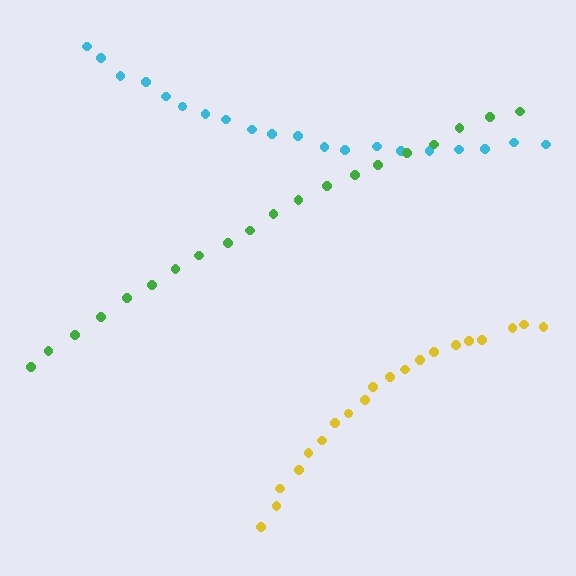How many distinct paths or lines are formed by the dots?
There are 3 distinct paths.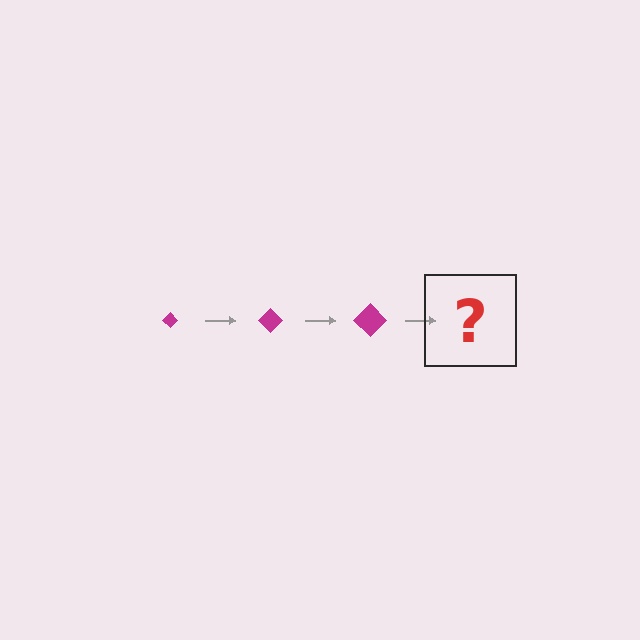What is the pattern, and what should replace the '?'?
The pattern is that the diamond gets progressively larger each step. The '?' should be a magenta diamond, larger than the previous one.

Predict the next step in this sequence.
The next step is a magenta diamond, larger than the previous one.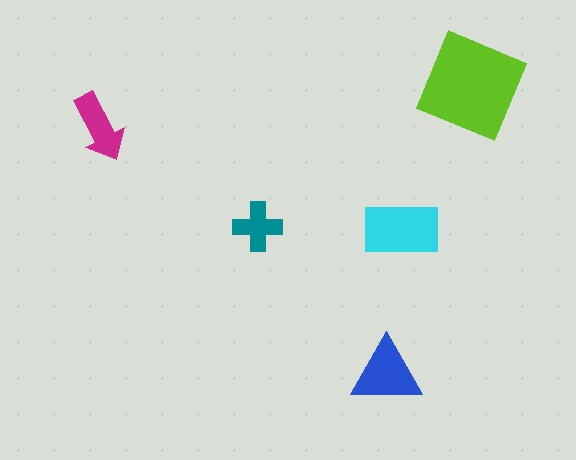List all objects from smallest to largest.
The teal cross, the magenta arrow, the blue triangle, the cyan rectangle, the lime diamond.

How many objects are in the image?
There are 5 objects in the image.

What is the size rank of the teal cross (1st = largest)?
5th.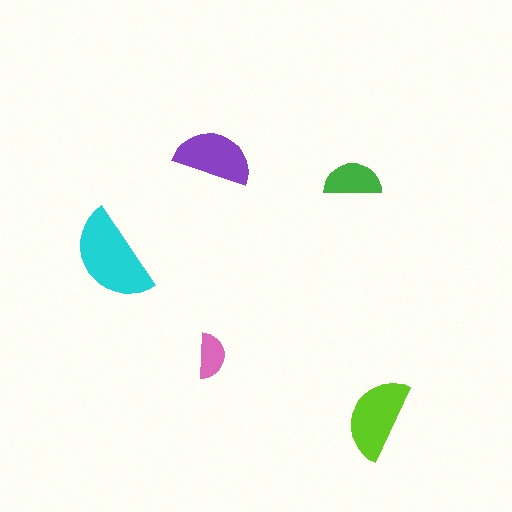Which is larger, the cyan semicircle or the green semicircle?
The cyan one.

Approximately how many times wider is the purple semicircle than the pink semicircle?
About 1.5 times wider.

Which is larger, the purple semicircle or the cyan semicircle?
The cyan one.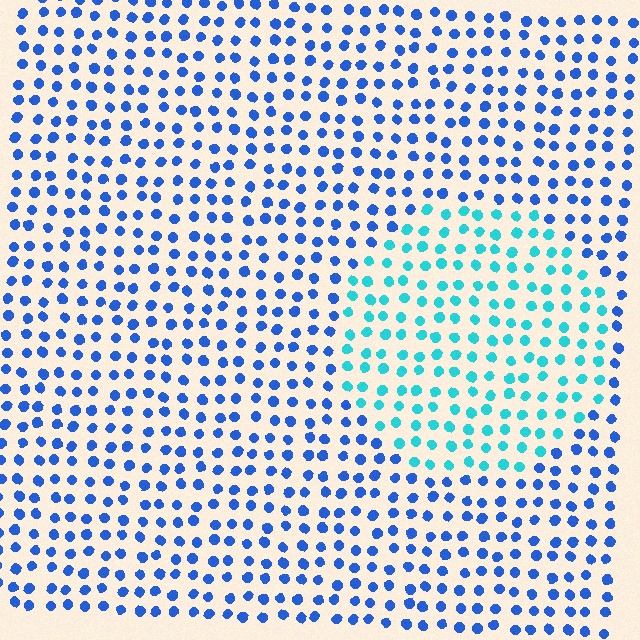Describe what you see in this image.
The image is filled with small blue elements in a uniform arrangement. A circle-shaped region is visible where the elements are tinted to a slightly different hue, forming a subtle color boundary.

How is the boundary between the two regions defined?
The boundary is defined purely by a slight shift in hue (about 40 degrees). Spacing, size, and orientation are identical on both sides.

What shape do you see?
I see a circle.